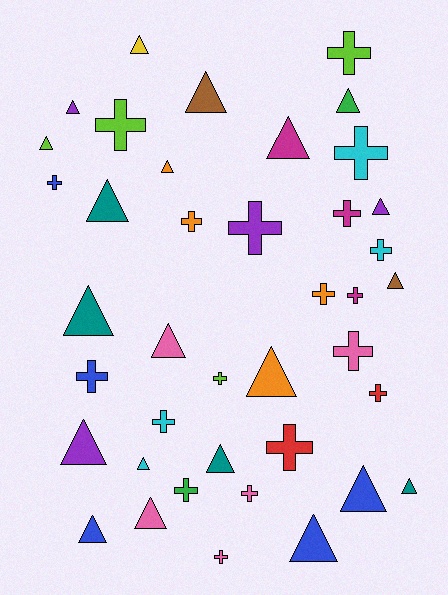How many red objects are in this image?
There are 2 red objects.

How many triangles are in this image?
There are 21 triangles.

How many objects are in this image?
There are 40 objects.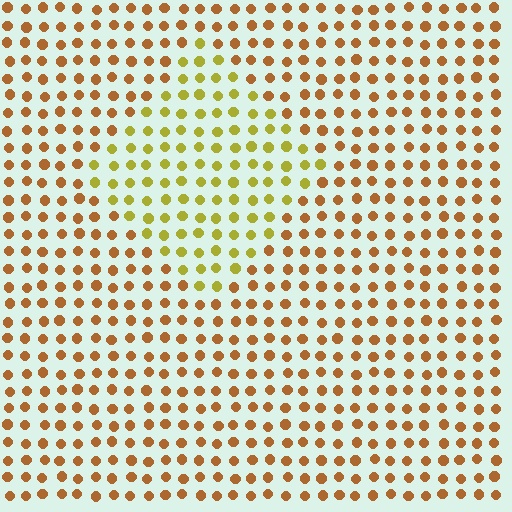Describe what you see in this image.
The image is filled with small brown elements in a uniform arrangement. A diamond-shaped region is visible where the elements are tinted to a slightly different hue, forming a subtle color boundary.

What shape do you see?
I see a diamond.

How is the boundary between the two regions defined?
The boundary is defined purely by a slight shift in hue (about 36 degrees). Spacing, size, and orientation are identical on both sides.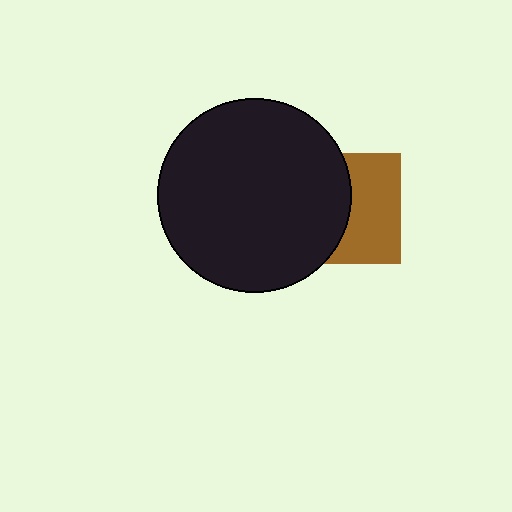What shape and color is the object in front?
The object in front is a black circle.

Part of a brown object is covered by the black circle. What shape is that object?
It is a square.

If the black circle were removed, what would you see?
You would see the complete brown square.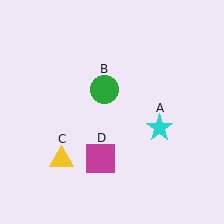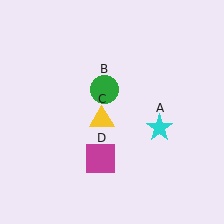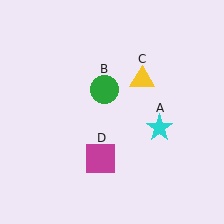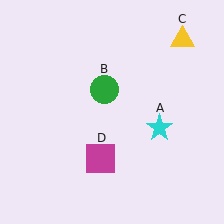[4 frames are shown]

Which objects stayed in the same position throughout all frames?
Cyan star (object A) and green circle (object B) and magenta square (object D) remained stationary.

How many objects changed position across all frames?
1 object changed position: yellow triangle (object C).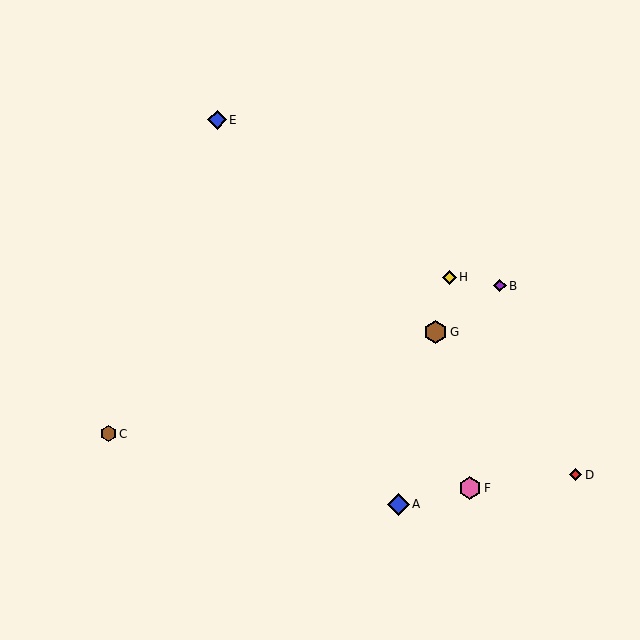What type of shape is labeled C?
Shape C is a brown hexagon.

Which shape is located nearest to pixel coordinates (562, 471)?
The red diamond (labeled D) at (576, 475) is nearest to that location.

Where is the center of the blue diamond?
The center of the blue diamond is at (217, 120).